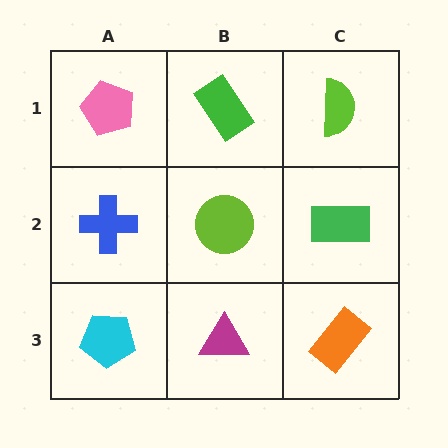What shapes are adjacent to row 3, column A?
A blue cross (row 2, column A), a magenta triangle (row 3, column B).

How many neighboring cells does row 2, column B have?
4.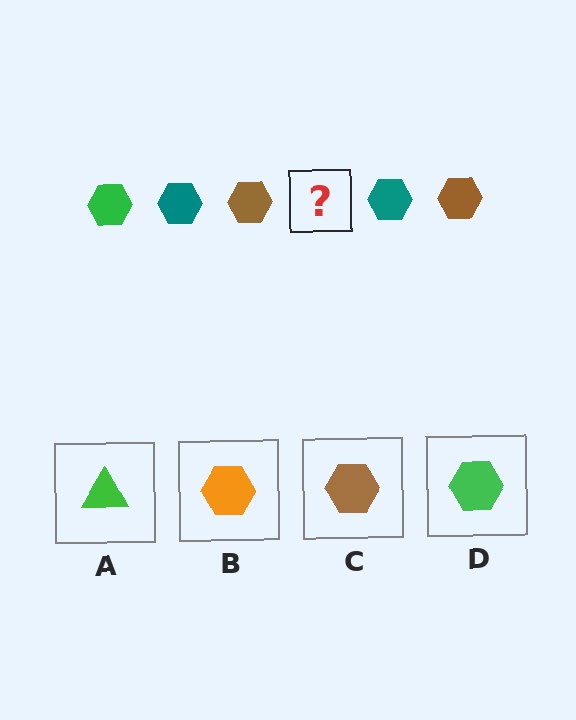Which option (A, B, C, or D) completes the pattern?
D.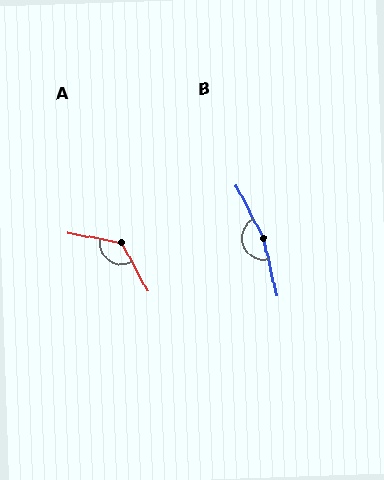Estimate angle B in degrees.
Approximately 166 degrees.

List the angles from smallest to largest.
A (130°), B (166°).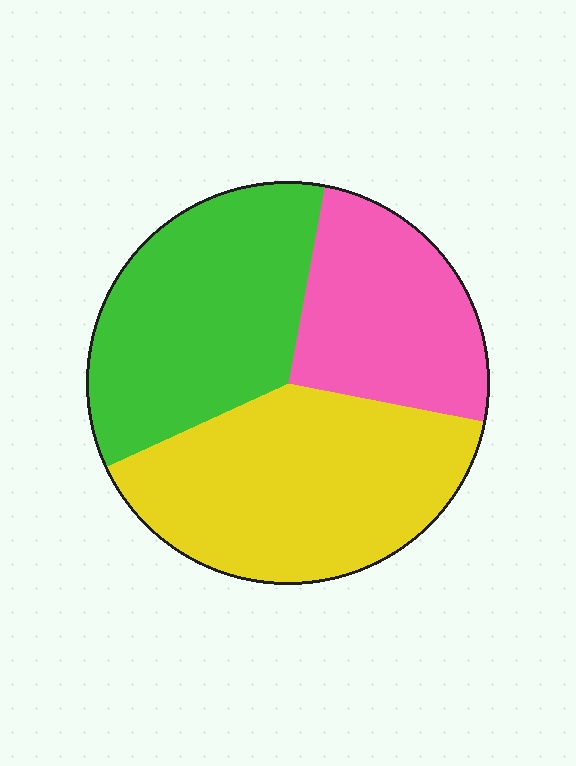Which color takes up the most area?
Yellow, at roughly 40%.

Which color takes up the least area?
Pink, at roughly 25%.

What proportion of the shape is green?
Green covers around 35% of the shape.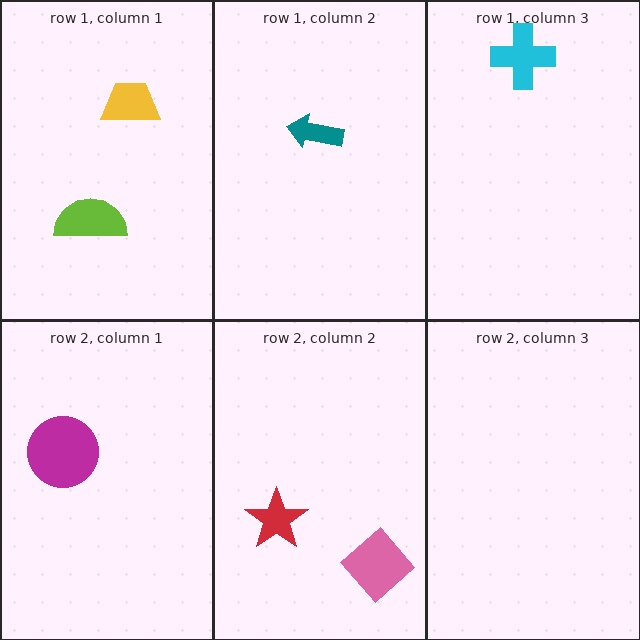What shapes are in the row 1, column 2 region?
The teal arrow.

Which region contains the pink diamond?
The row 2, column 2 region.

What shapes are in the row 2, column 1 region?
The magenta circle.